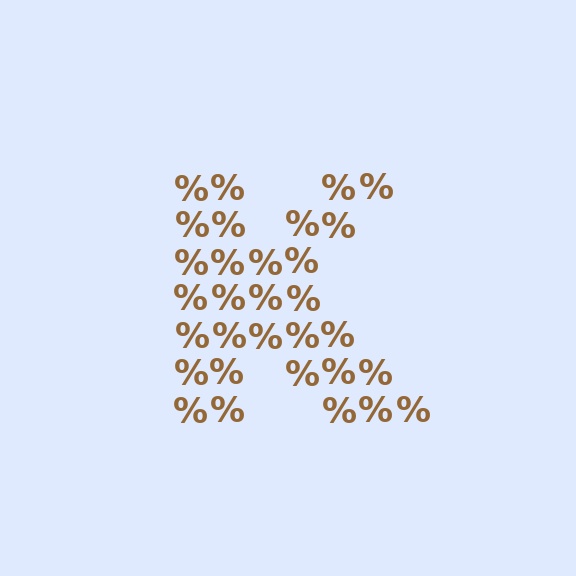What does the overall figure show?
The overall figure shows the letter K.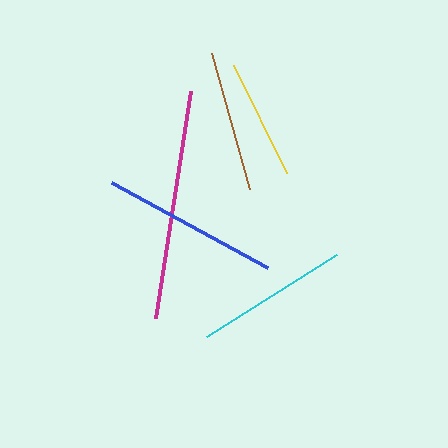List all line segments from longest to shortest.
From longest to shortest: magenta, blue, cyan, brown, yellow.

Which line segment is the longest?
The magenta line is the longest at approximately 229 pixels.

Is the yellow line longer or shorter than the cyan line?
The cyan line is longer than the yellow line.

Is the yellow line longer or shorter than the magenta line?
The magenta line is longer than the yellow line.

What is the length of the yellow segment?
The yellow segment is approximately 120 pixels long.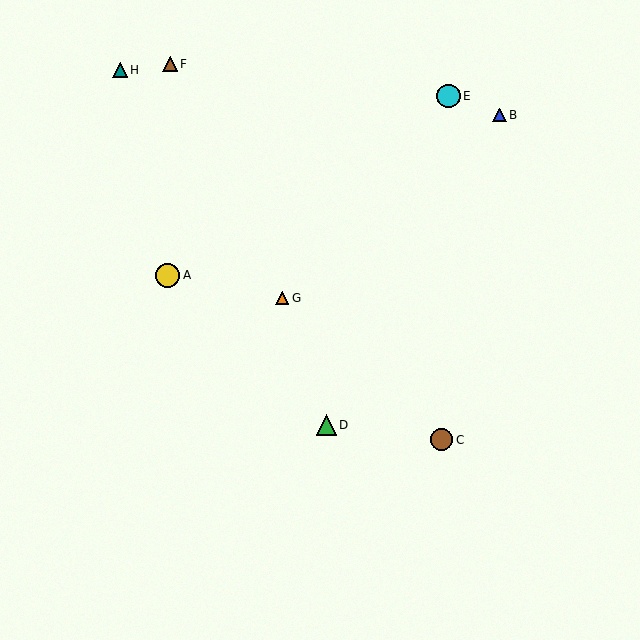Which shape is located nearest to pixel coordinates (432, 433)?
The brown circle (labeled C) at (442, 440) is nearest to that location.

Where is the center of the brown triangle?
The center of the brown triangle is at (170, 64).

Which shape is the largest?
The yellow circle (labeled A) is the largest.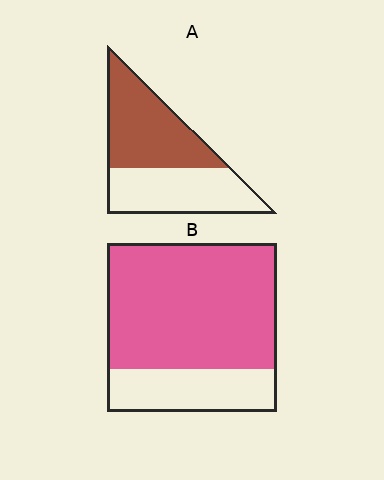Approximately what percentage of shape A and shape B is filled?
A is approximately 55% and B is approximately 75%.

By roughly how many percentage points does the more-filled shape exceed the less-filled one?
By roughly 20 percentage points (B over A).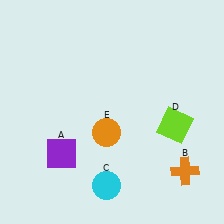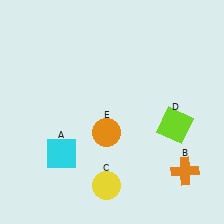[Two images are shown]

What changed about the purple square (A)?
In Image 1, A is purple. In Image 2, it changed to cyan.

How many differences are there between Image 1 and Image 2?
There are 2 differences between the two images.